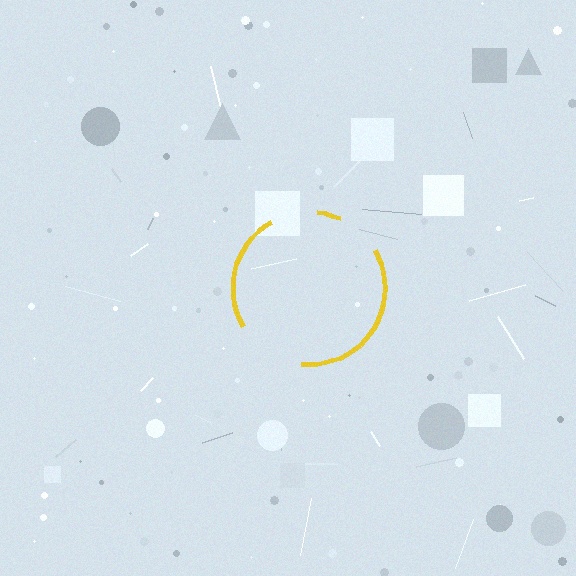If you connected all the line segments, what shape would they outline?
They would outline a circle.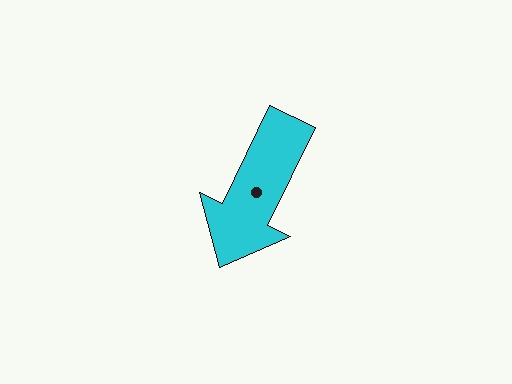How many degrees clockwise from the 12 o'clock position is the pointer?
Approximately 206 degrees.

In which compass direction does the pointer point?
Southwest.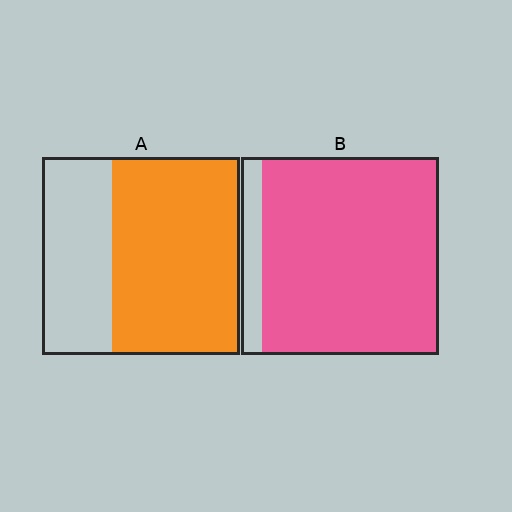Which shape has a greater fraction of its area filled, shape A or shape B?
Shape B.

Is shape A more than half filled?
Yes.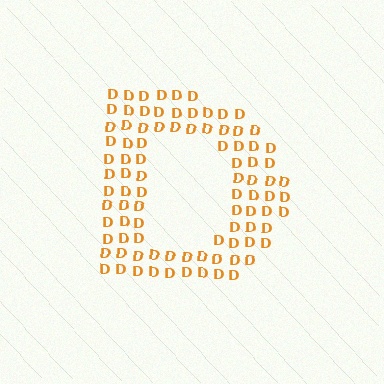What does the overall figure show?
The overall figure shows the letter D.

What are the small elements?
The small elements are letter D's.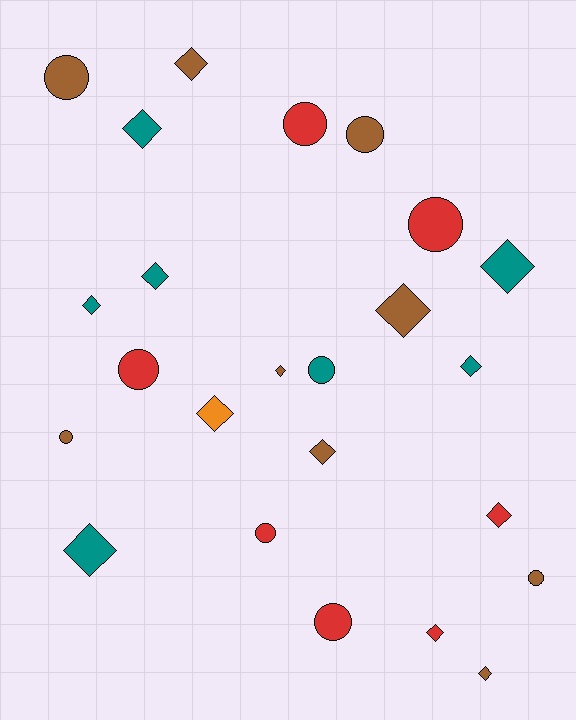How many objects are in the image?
There are 24 objects.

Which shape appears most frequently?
Diamond, with 14 objects.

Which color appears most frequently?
Brown, with 9 objects.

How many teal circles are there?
There is 1 teal circle.